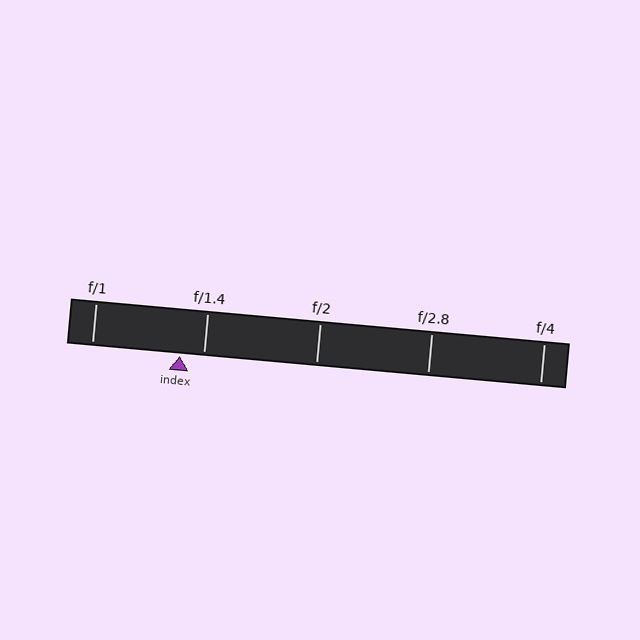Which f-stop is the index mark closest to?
The index mark is closest to f/1.4.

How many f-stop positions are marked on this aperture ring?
There are 5 f-stop positions marked.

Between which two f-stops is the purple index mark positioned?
The index mark is between f/1 and f/1.4.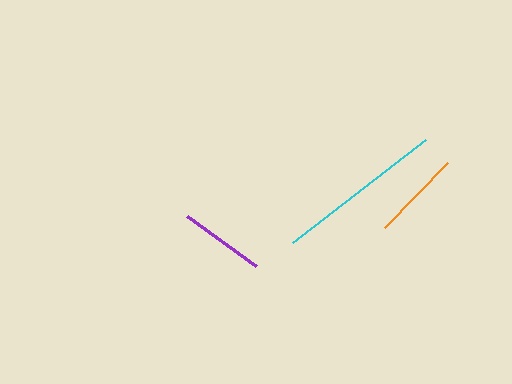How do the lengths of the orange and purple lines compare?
The orange and purple lines are approximately the same length.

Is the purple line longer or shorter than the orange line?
The orange line is longer than the purple line.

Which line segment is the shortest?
The purple line is the shortest at approximately 85 pixels.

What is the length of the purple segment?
The purple segment is approximately 85 pixels long.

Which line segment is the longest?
The cyan line is the longest at approximately 168 pixels.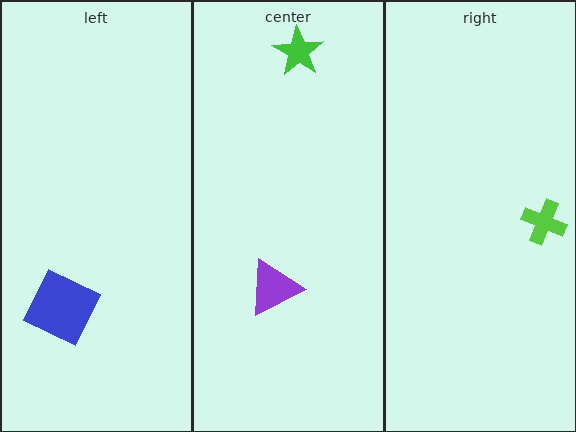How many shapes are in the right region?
1.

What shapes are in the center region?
The purple triangle, the green star.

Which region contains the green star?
The center region.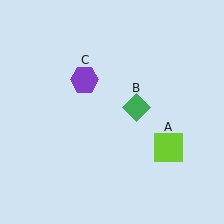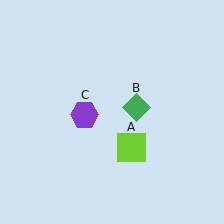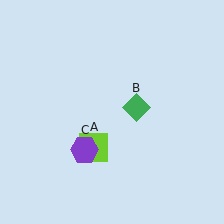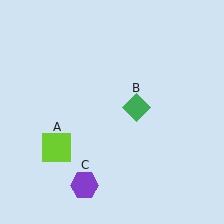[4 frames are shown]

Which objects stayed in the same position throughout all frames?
Green diamond (object B) remained stationary.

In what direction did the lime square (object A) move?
The lime square (object A) moved left.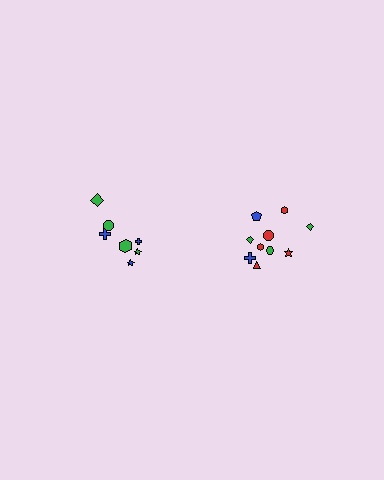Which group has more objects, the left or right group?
The right group.